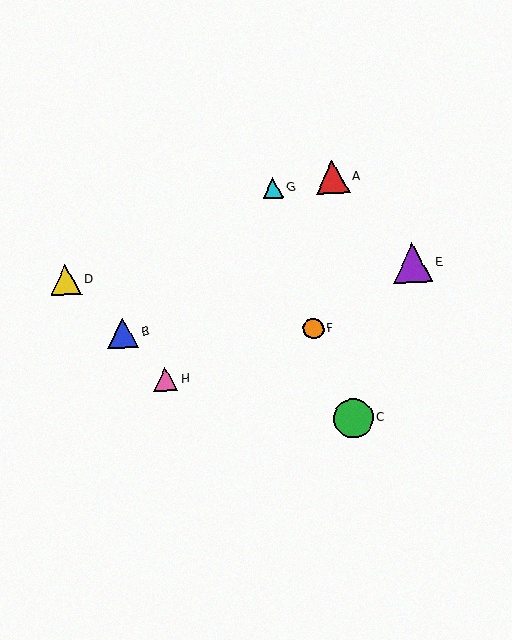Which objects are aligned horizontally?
Objects D, E are aligned horizontally.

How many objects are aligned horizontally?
2 objects (D, E) are aligned horizontally.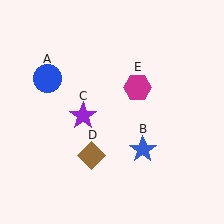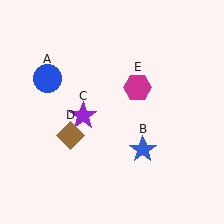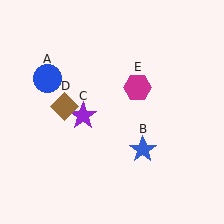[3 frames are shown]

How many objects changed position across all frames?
1 object changed position: brown diamond (object D).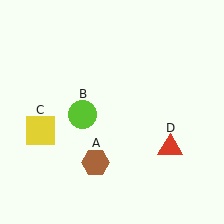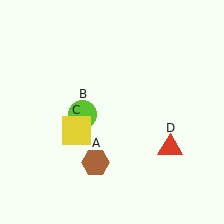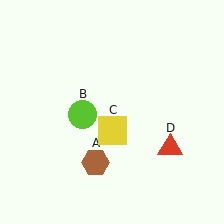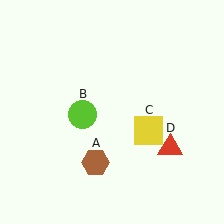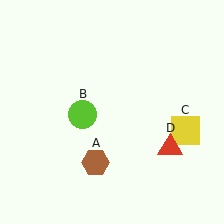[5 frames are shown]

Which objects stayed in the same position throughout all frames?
Brown hexagon (object A) and lime circle (object B) and red triangle (object D) remained stationary.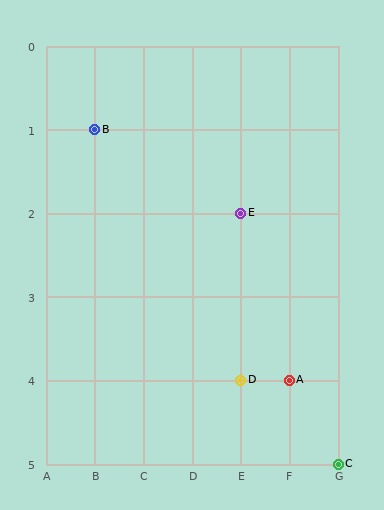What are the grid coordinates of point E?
Point E is at grid coordinates (E, 2).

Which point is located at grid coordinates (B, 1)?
Point B is at (B, 1).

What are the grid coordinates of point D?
Point D is at grid coordinates (E, 4).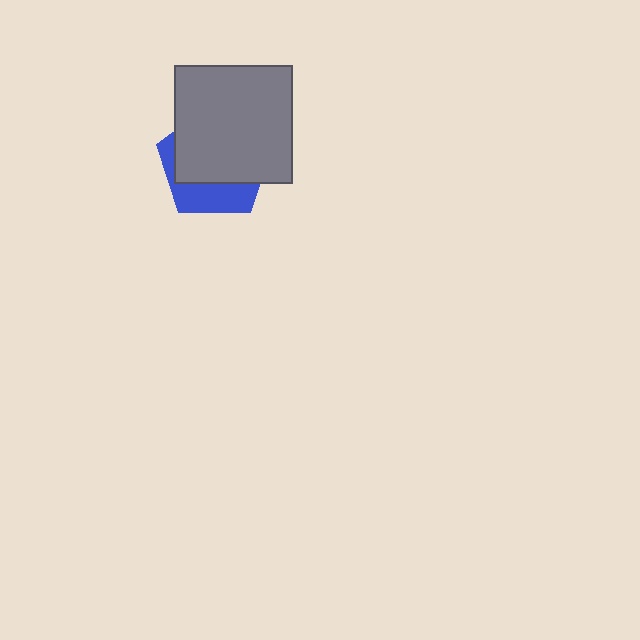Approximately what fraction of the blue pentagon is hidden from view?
Roughly 67% of the blue pentagon is hidden behind the gray square.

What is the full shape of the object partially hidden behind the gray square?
The partially hidden object is a blue pentagon.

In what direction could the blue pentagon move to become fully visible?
The blue pentagon could move down. That would shift it out from behind the gray square entirely.